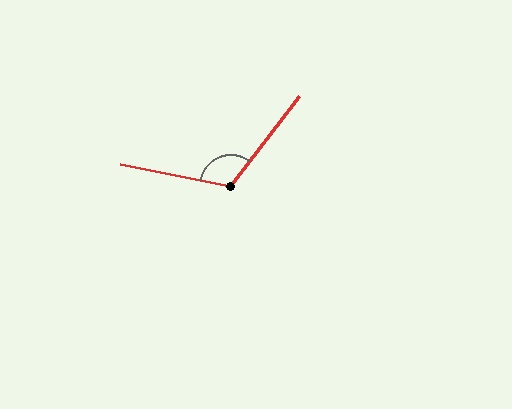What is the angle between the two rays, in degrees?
Approximately 117 degrees.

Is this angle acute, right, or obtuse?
It is obtuse.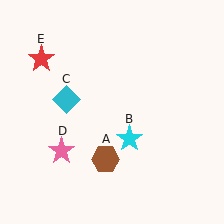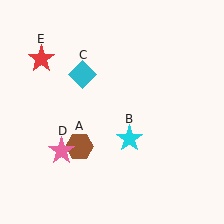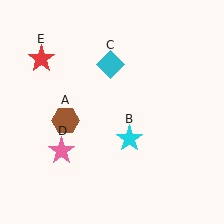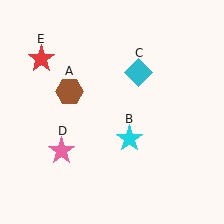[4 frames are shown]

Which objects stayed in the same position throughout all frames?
Cyan star (object B) and pink star (object D) and red star (object E) remained stationary.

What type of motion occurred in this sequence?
The brown hexagon (object A), cyan diamond (object C) rotated clockwise around the center of the scene.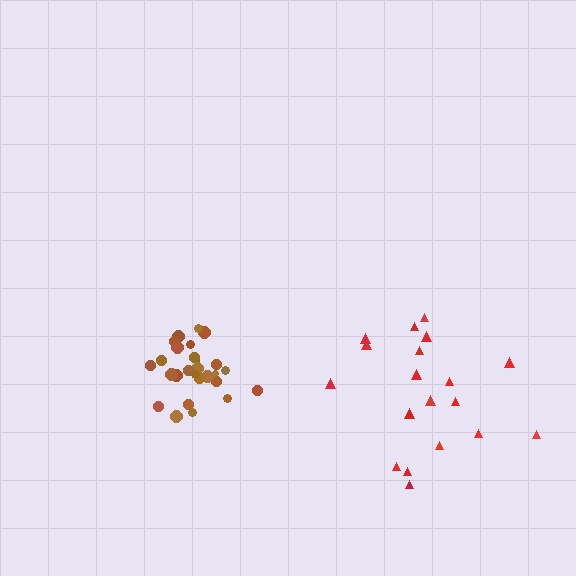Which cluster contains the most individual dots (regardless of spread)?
Brown (27).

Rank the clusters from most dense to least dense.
brown, red.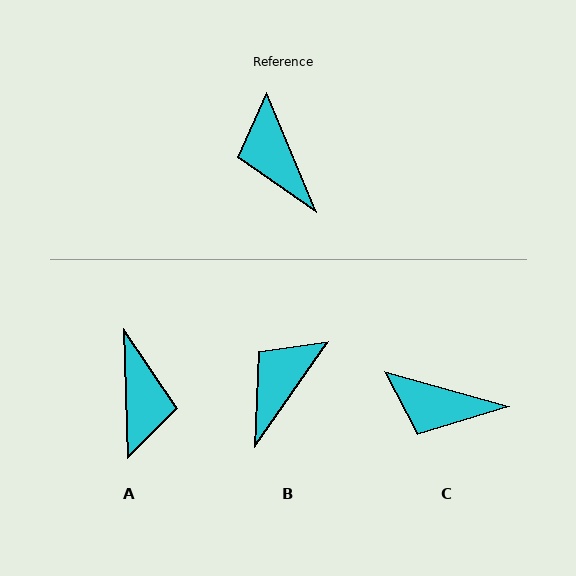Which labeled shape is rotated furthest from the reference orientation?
A, about 159 degrees away.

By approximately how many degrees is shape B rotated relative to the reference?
Approximately 57 degrees clockwise.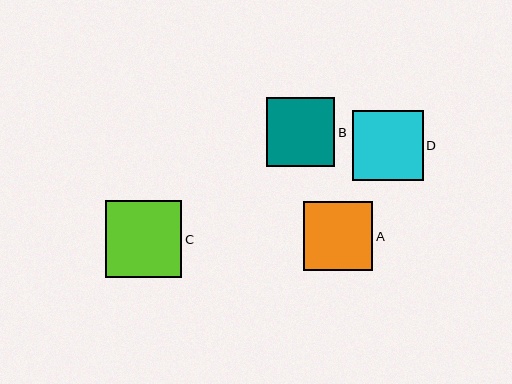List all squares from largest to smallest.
From largest to smallest: C, D, B, A.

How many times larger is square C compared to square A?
Square C is approximately 1.1 times the size of square A.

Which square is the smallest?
Square A is the smallest with a size of approximately 69 pixels.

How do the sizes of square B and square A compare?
Square B and square A are approximately the same size.